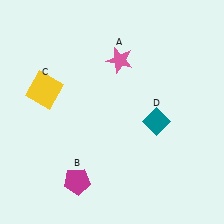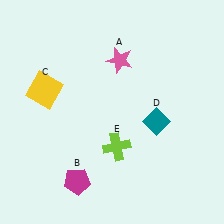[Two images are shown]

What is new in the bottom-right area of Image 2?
A lime cross (E) was added in the bottom-right area of Image 2.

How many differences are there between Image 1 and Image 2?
There is 1 difference between the two images.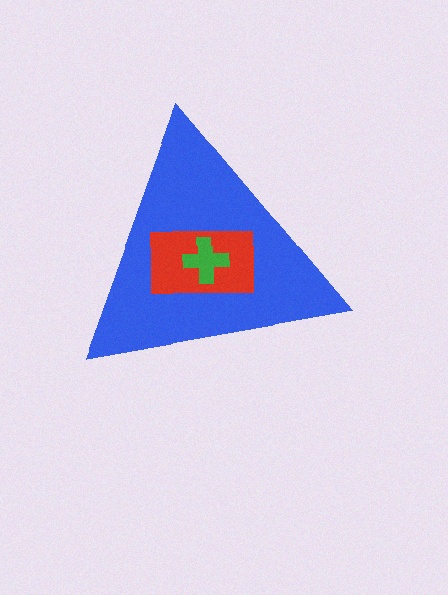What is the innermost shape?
The green cross.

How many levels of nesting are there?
3.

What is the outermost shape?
The blue triangle.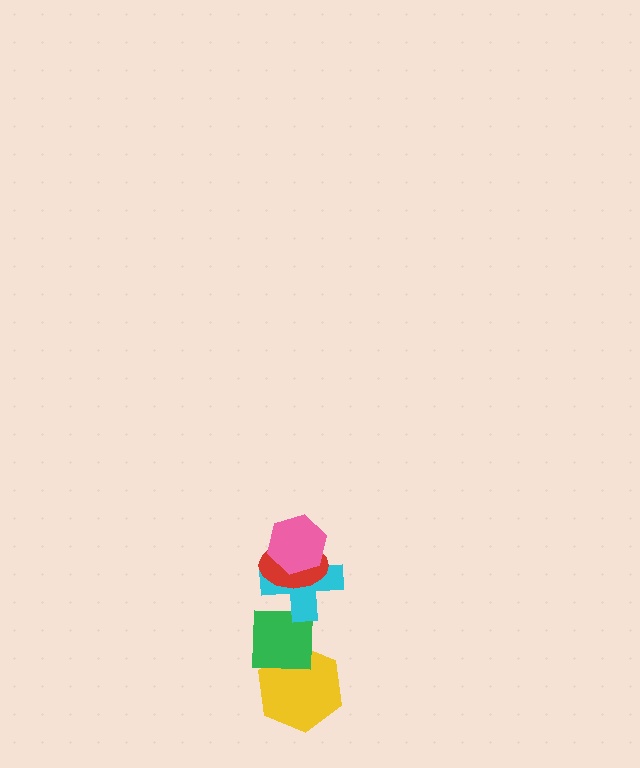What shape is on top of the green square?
The cyan cross is on top of the green square.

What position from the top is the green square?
The green square is 4th from the top.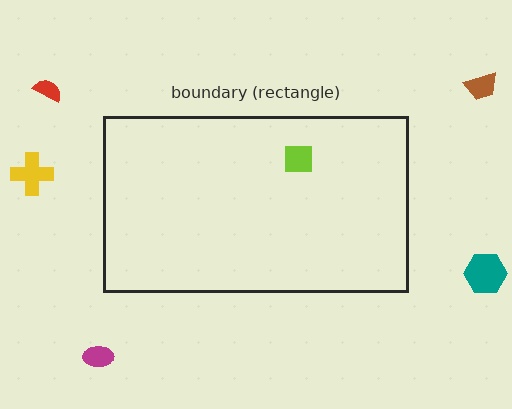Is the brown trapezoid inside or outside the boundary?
Outside.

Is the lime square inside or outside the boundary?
Inside.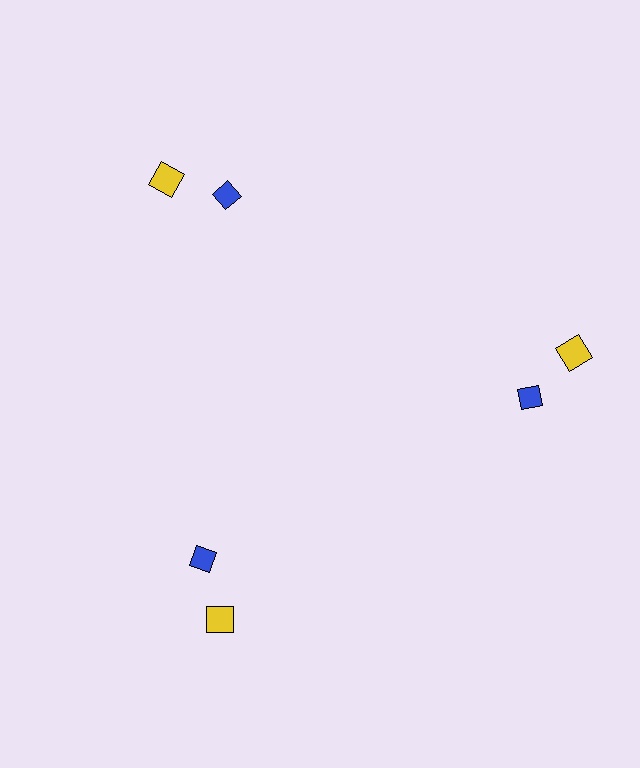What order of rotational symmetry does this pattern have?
This pattern has 3-fold rotational symmetry.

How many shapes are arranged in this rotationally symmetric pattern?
There are 6 shapes, arranged in 3 groups of 2.